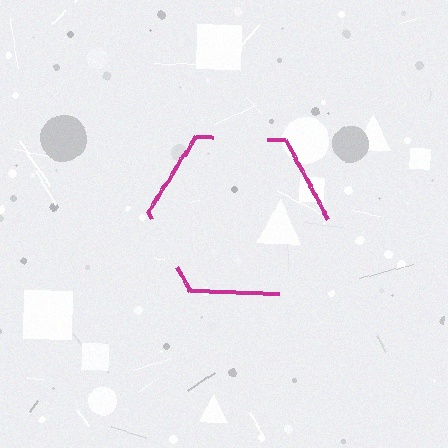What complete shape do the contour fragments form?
The contour fragments form a hexagon.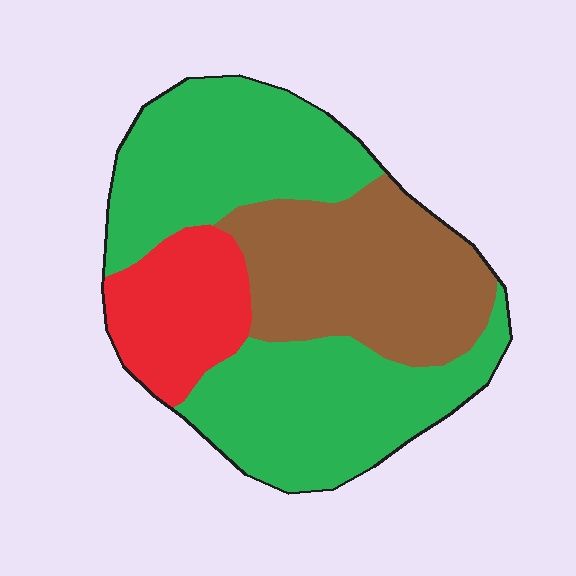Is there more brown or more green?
Green.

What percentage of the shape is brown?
Brown takes up between a sixth and a third of the shape.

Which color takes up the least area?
Red, at roughly 15%.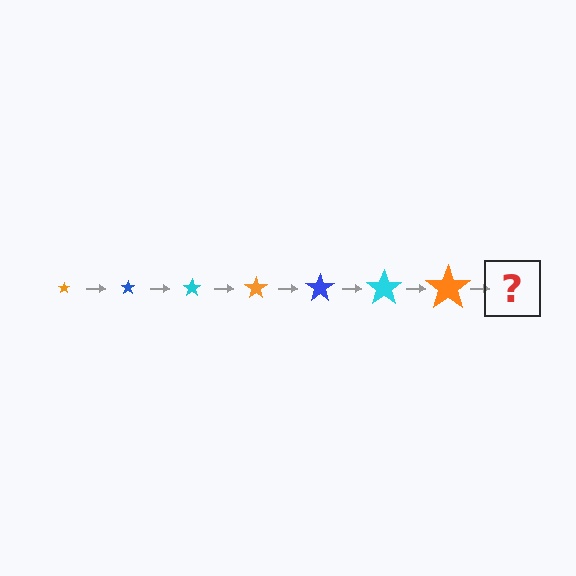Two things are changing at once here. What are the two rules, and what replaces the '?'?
The two rules are that the star grows larger each step and the color cycles through orange, blue, and cyan. The '?' should be a blue star, larger than the previous one.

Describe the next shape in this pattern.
It should be a blue star, larger than the previous one.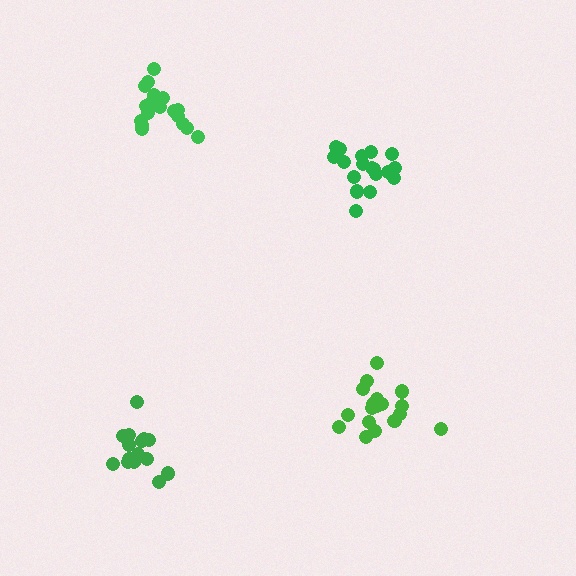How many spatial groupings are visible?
There are 4 spatial groupings.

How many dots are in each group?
Group 1: 18 dots, Group 2: 16 dots, Group 3: 19 dots, Group 4: 19 dots (72 total).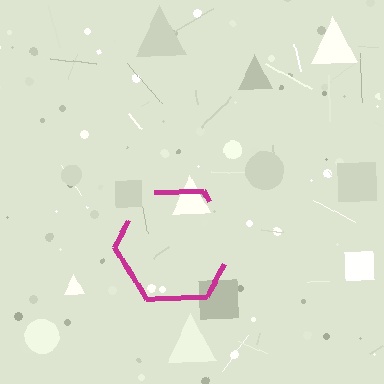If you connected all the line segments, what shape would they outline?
They would outline a hexagon.